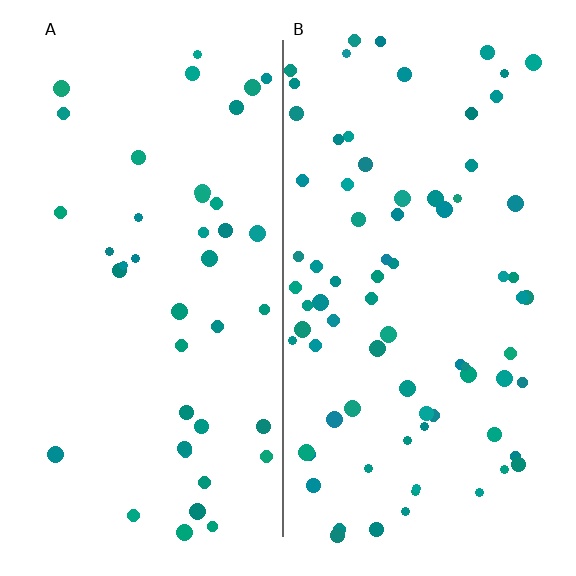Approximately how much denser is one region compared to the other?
Approximately 1.9× — region B over region A.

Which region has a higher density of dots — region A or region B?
B (the right).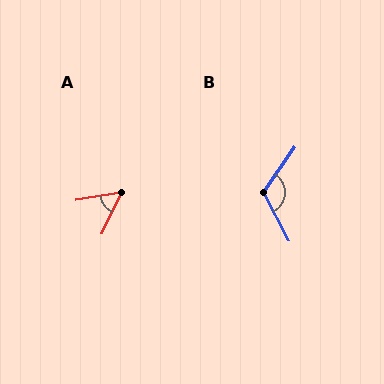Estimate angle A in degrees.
Approximately 56 degrees.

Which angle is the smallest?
A, at approximately 56 degrees.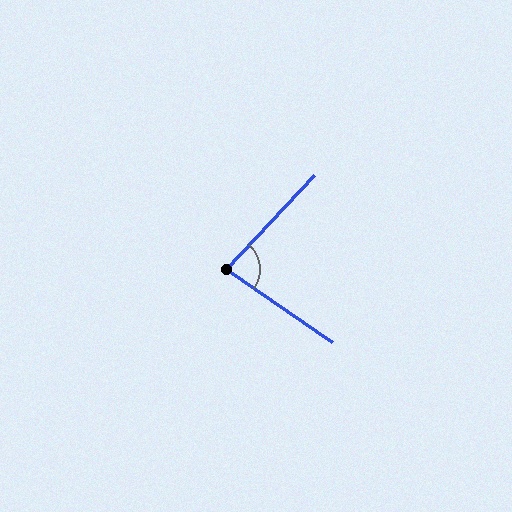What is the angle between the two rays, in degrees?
Approximately 81 degrees.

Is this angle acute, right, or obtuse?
It is acute.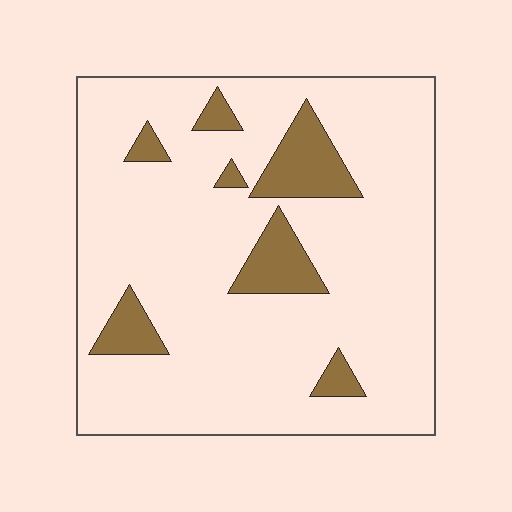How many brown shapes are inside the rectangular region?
7.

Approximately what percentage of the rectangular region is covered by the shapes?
Approximately 15%.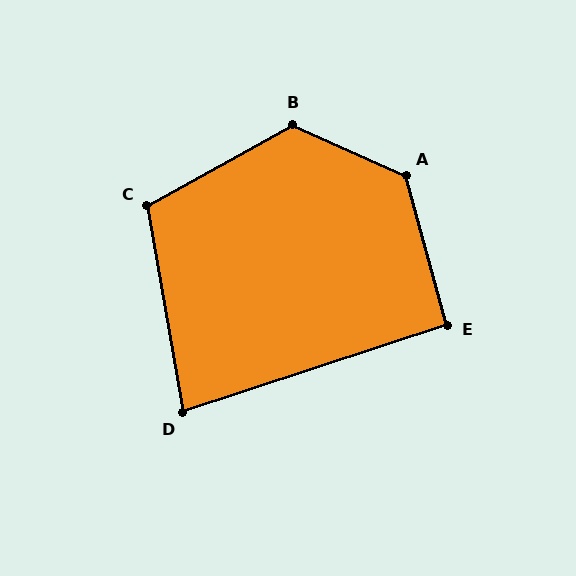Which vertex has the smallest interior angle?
D, at approximately 82 degrees.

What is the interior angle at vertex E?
Approximately 93 degrees (approximately right).